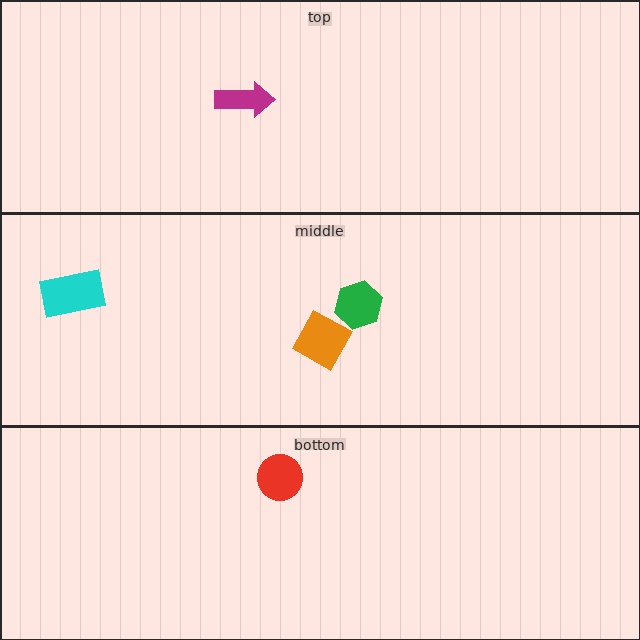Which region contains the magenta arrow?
The top region.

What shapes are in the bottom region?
The red circle.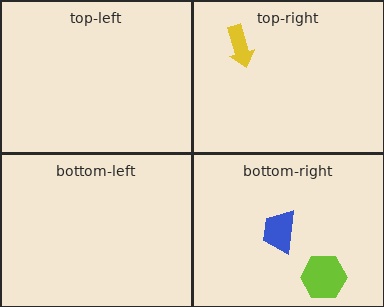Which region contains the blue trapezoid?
The bottom-right region.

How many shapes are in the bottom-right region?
2.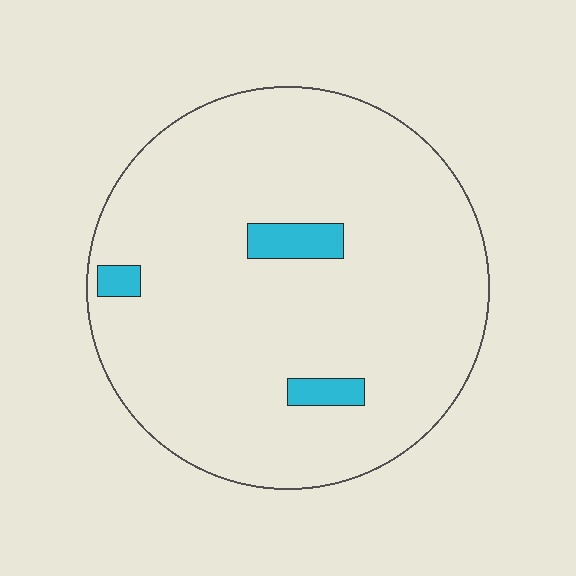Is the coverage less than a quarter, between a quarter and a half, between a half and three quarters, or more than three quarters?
Less than a quarter.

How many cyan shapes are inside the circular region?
3.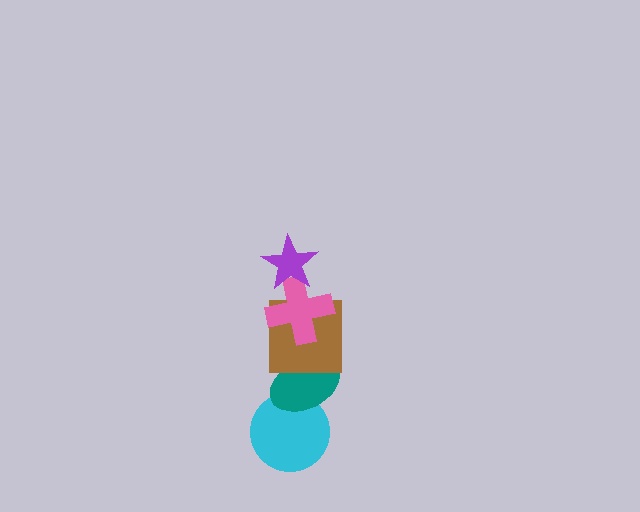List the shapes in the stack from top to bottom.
From top to bottom: the purple star, the pink cross, the brown square, the teal ellipse, the cyan circle.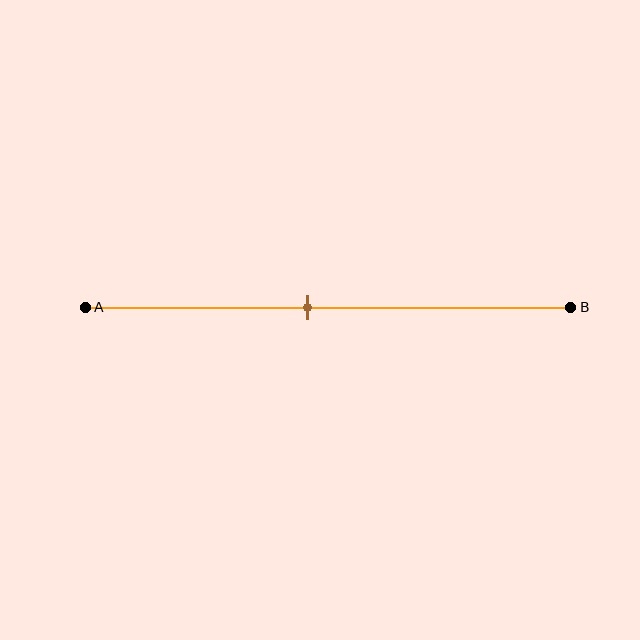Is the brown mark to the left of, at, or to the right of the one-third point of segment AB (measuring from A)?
The brown mark is to the right of the one-third point of segment AB.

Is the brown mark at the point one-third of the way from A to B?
No, the mark is at about 45% from A, not at the 33% one-third point.